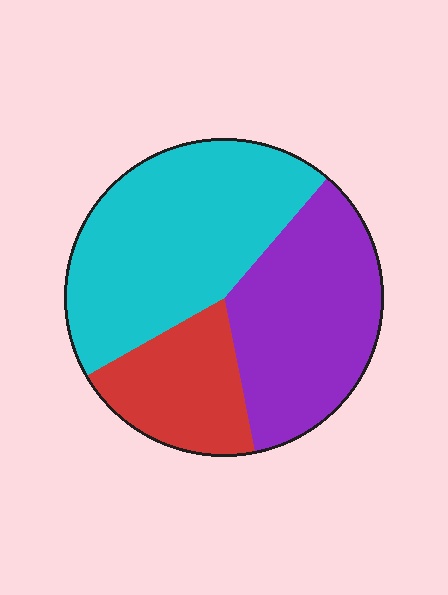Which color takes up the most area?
Cyan, at roughly 45%.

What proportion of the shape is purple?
Purple takes up about three eighths (3/8) of the shape.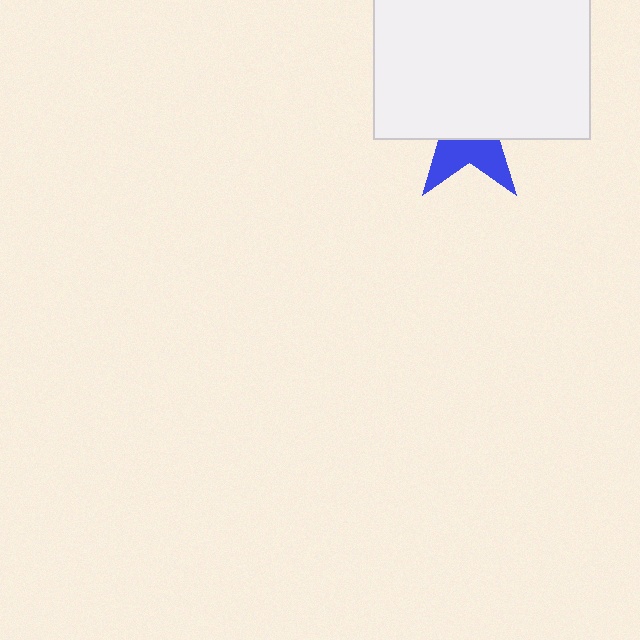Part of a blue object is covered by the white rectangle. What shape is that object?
It is a star.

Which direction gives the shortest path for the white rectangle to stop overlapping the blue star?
Moving up gives the shortest separation.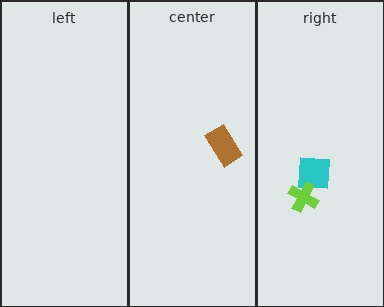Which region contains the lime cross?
The right region.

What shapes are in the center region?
The brown rectangle.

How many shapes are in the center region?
1.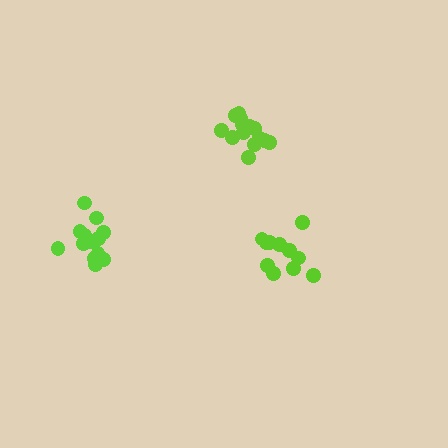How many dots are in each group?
Group 1: 11 dots, Group 2: 14 dots, Group 3: 13 dots (38 total).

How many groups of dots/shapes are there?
There are 3 groups.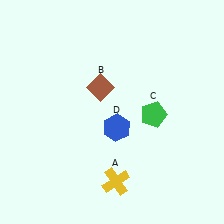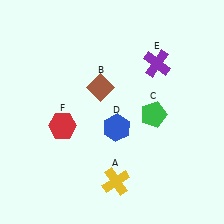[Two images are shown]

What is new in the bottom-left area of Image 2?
A red hexagon (F) was added in the bottom-left area of Image 2.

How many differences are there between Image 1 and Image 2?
There are 2 differences between the two images.